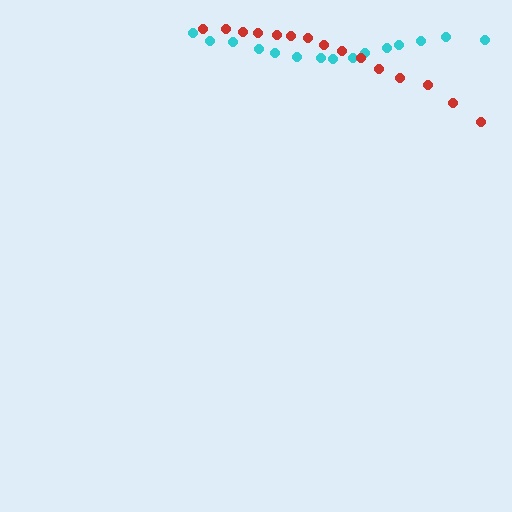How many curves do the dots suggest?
There are 2 distinct paths.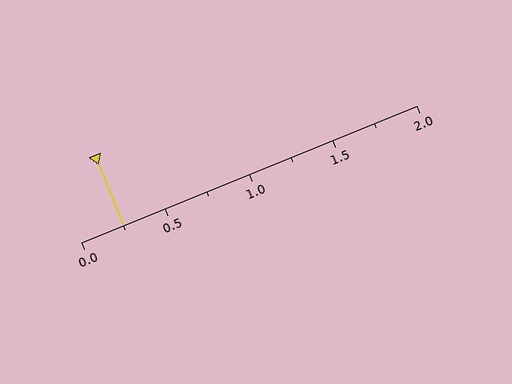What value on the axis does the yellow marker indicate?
The marker indicates approximately 0.25.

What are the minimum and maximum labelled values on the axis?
The axis runs from 0.0 to 2.0.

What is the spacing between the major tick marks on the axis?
The major ticks are spaced 0.5 apart.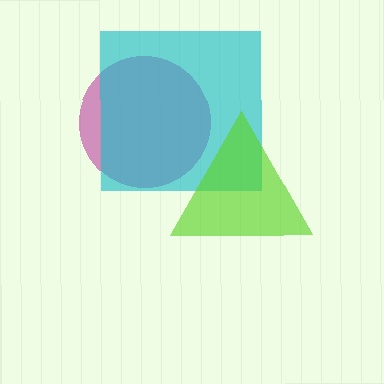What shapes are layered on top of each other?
The layered shapes are: a magenta circle, a cyan square, a lime triangle.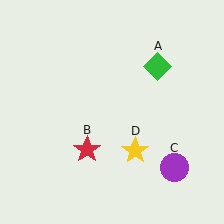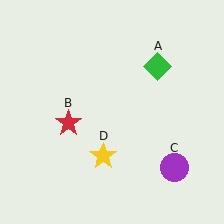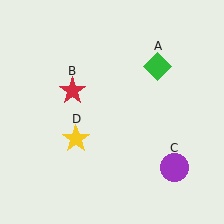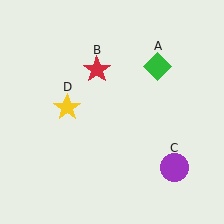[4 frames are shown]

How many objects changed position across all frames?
2 objects changed position: red star (object B), yellow star (object D).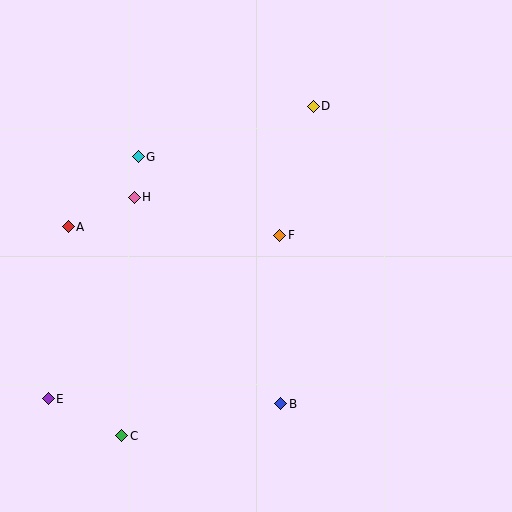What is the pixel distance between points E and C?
The distance between E and C is 82 pixels.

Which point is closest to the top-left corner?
Point G is closest to the top-left corner.